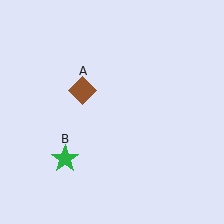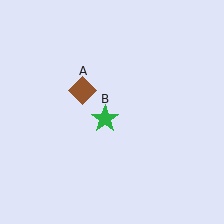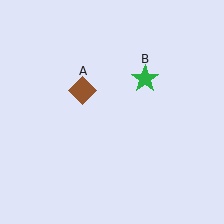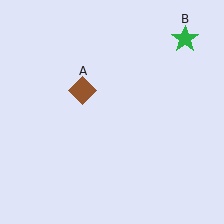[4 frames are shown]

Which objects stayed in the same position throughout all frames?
Brown diamond (object A) remained stationary.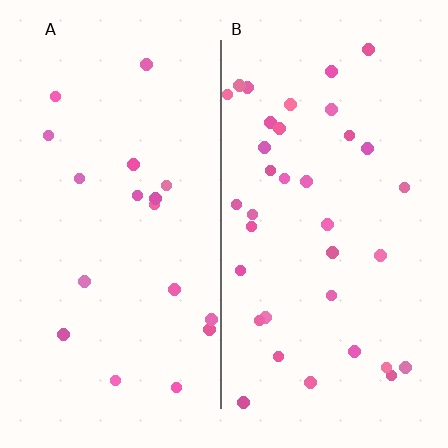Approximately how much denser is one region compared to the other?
Approximately 2.0× — region B over region A.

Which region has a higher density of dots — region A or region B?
B (the right).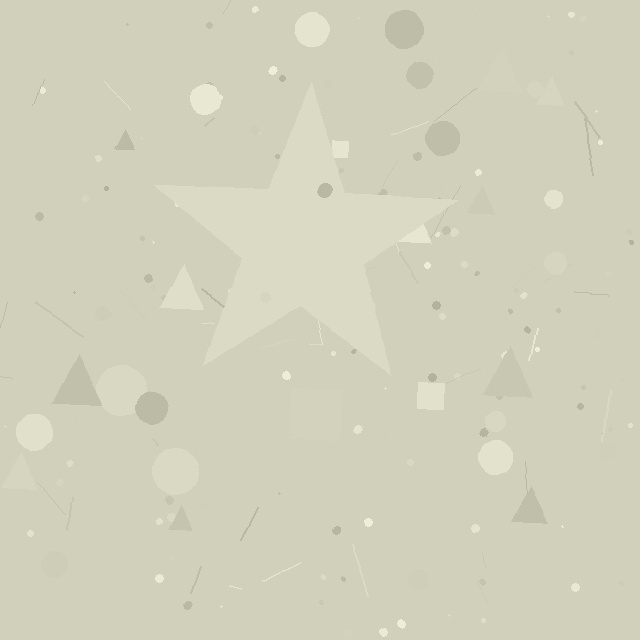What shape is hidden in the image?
A star is hidden in the image.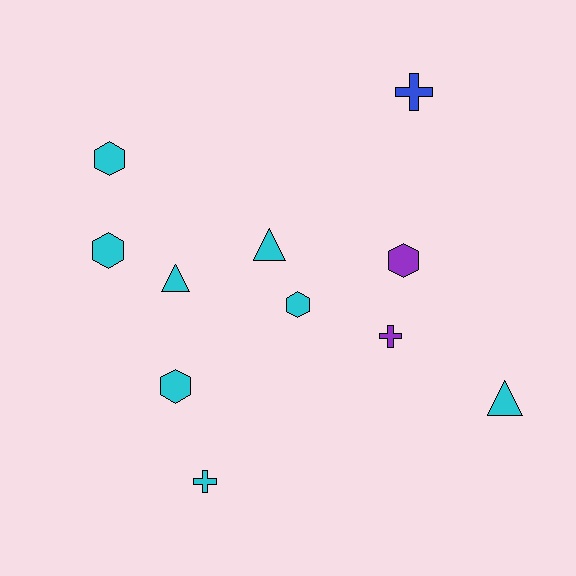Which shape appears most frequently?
Hexagon, with 5 objects.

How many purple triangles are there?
There are no purple triangles.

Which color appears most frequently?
Cyan, with 8 objects.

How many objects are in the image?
There are 11 objects.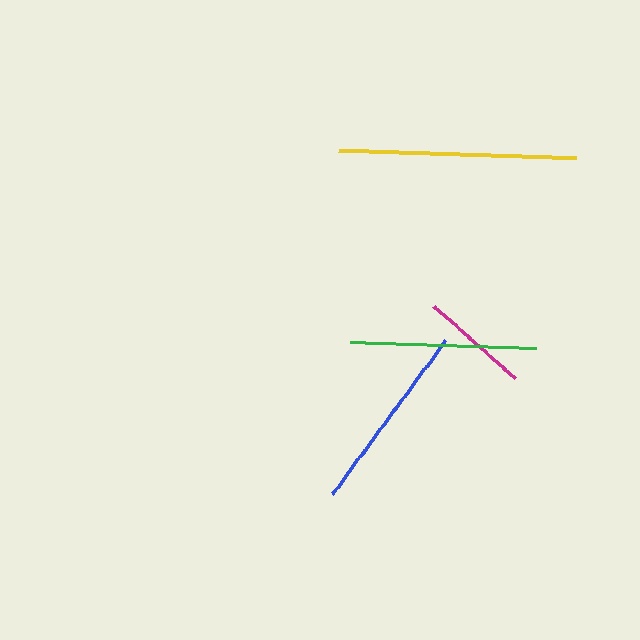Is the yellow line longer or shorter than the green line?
The yellow line is longer than the green line.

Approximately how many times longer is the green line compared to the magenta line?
The green line is approximately 1.7 times the length of the magenta line.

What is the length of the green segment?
The green segment is approximately 186 pixels long.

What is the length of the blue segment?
The blue segment is approximately 191 pixels long.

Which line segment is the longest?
The yellow line is the longest at approximately 238 pixels.